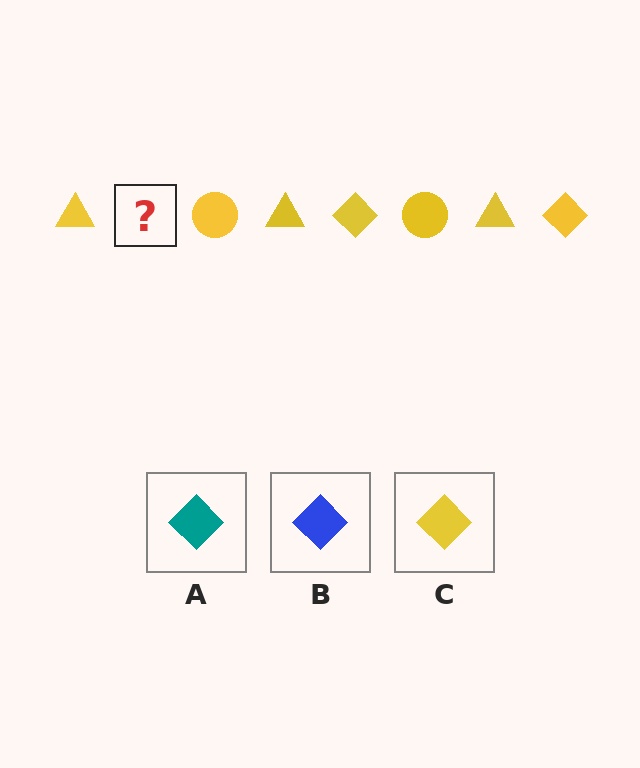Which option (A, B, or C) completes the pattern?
C.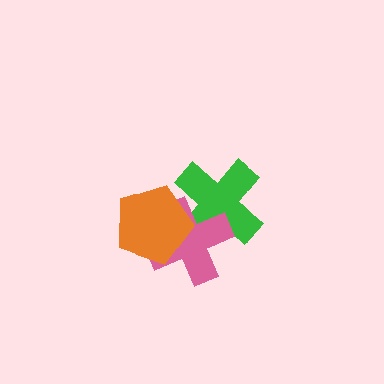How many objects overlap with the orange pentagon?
2 objects overlap with the orange pentagon.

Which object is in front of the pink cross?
The orange pentagon is in front of the pink cross.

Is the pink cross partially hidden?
Yes, it is partially covered by another shape.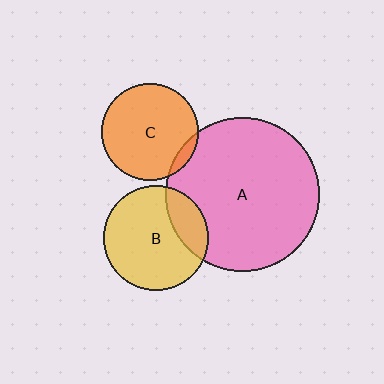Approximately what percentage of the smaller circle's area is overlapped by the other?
Approximately 5%.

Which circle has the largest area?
Circle A (pink).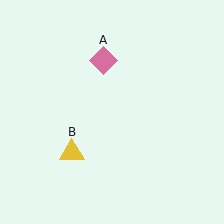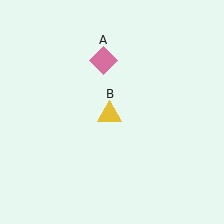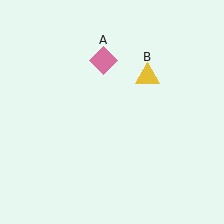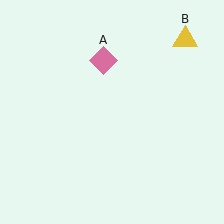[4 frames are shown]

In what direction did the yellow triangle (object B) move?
The yellow triangle (object B) moved up and to the right.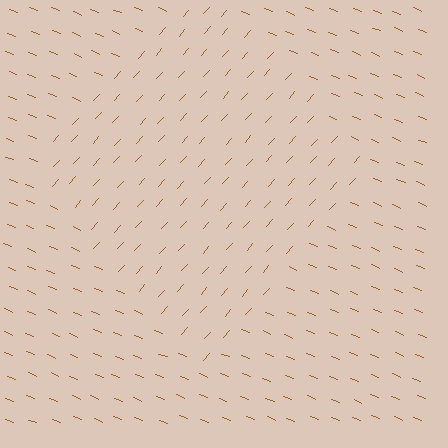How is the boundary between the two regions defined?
The boundary is defined purely by a change in line orientation (approximately 69 degrees difference). All lines are the same color and thickness.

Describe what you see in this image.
The image is filled with small brown line segments. A diamond region in the image has lines oriented differently from the surrounding lines, creating a visible texture boundary.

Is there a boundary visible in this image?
Yes, there is a texture boundary formed by a change in line orientation.